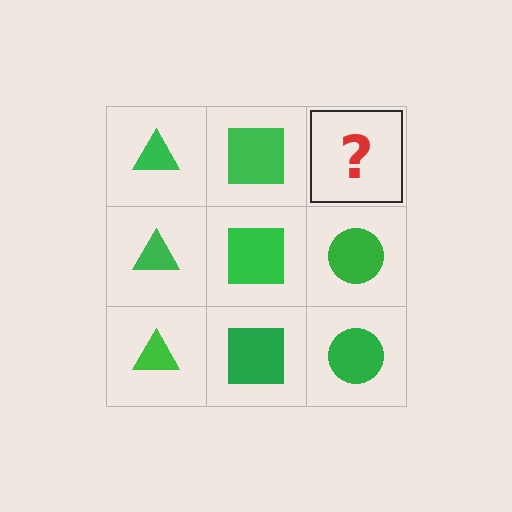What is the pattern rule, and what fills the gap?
The rule is that each column has a consistent shape. The gap should be filled with a green circle.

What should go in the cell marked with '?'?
The missing cell should contain a green circle.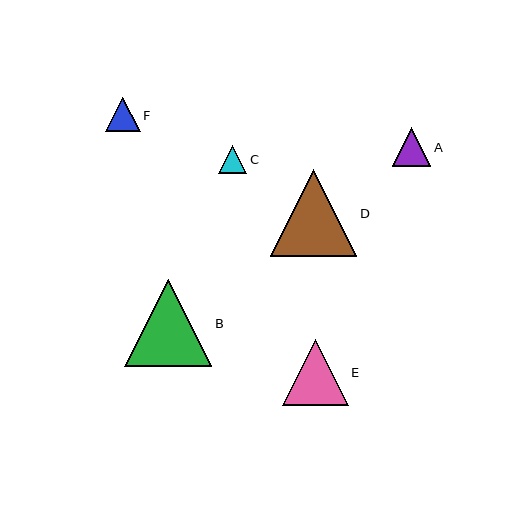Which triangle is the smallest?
Triangle C is the smallest with a size of approximately 28 pixels.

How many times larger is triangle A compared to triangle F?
Triangle A is approximately 1.1 times the size of triangle F.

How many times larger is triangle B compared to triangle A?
Triangle B is approximately 2.3 times the size of triangle A.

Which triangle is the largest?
Triangle B is the largest with a size of approximately 87 pixels.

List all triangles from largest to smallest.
From largest to smallest: B, D, E, A, F, C.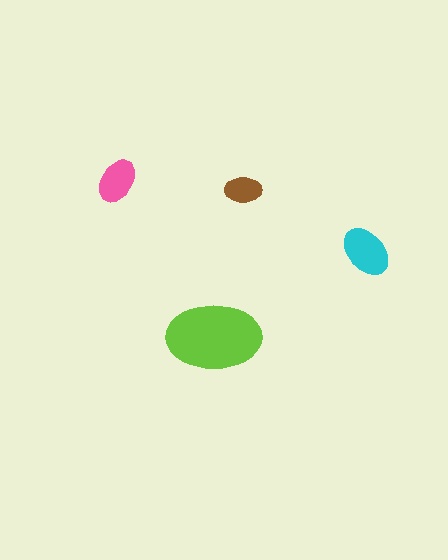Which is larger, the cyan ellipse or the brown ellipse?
The cyan one.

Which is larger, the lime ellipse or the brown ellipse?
The lime one.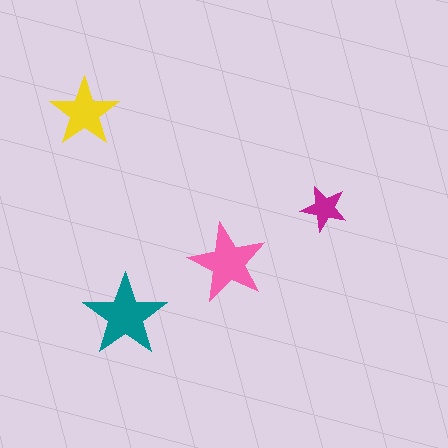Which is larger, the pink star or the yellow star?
The pink one.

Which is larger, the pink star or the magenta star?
The pink one.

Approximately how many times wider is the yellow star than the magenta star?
About 1.5 times wider.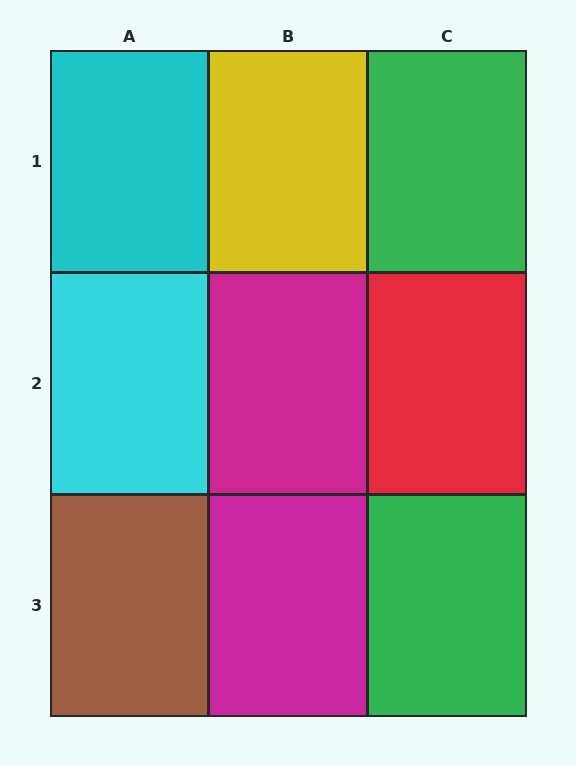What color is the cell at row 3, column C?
Green.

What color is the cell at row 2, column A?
Cyan.